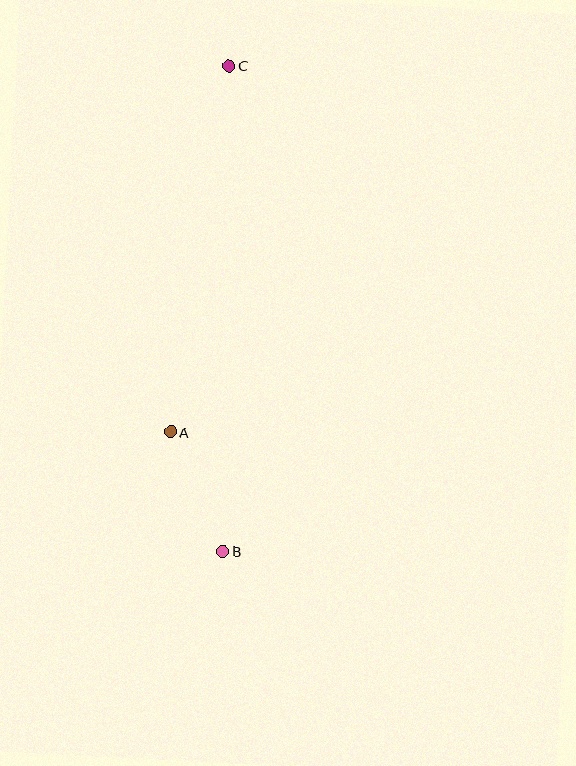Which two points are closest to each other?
Points A and B are closest to each other.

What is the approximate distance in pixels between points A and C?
The distance between A and C is approximately 370 pixels.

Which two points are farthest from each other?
Points B and C are farthest from each other.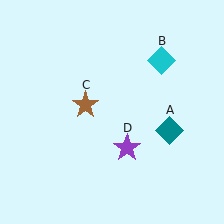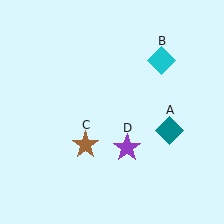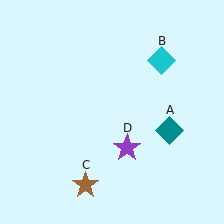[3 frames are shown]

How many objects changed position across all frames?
1 object changed position: brown star (object C).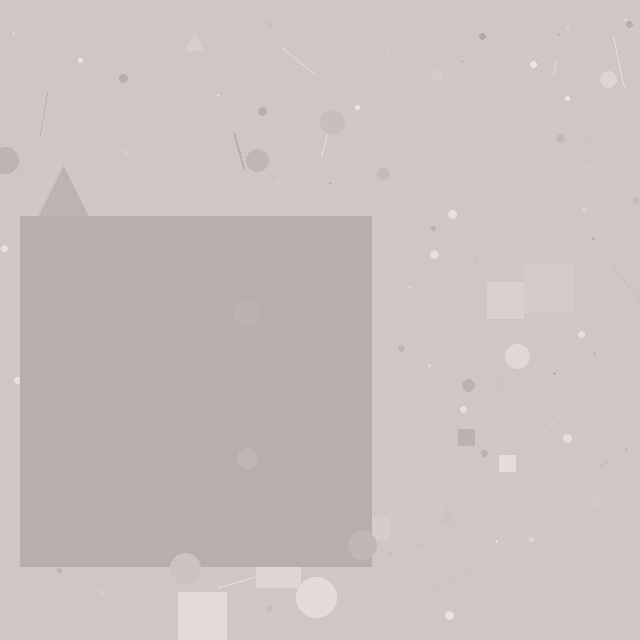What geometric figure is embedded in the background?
A square is embedded in the background.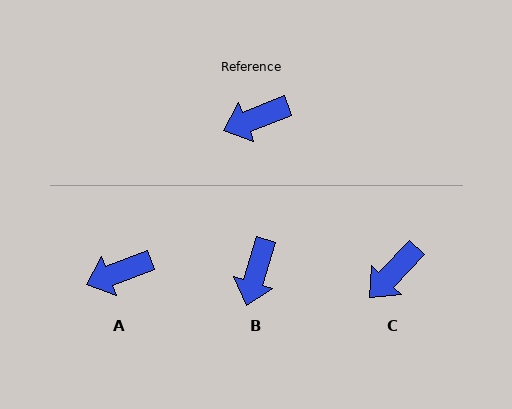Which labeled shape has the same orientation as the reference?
A.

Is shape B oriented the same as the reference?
No, it is off by about 52 degrees.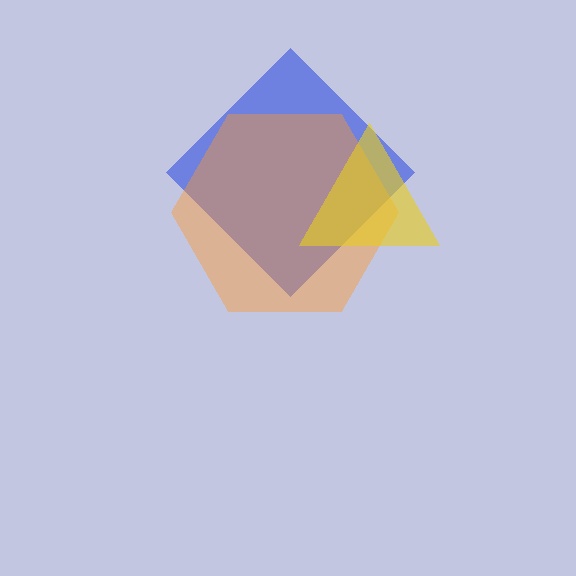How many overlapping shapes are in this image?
There are 3 overlapping shapes in the image.